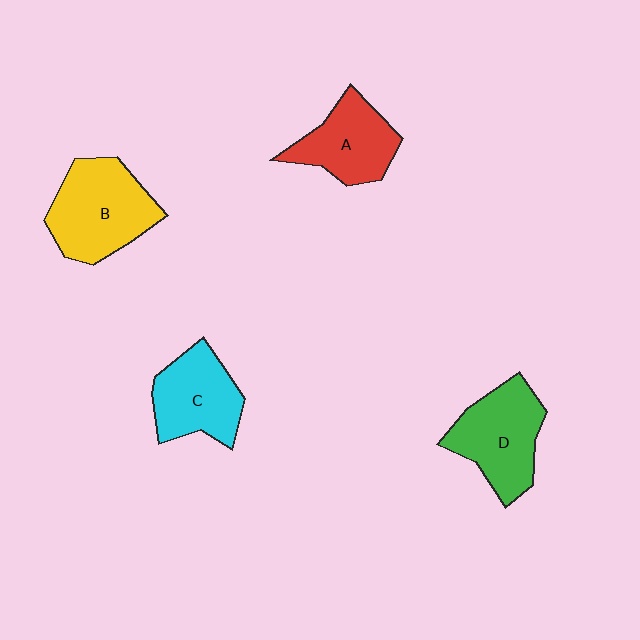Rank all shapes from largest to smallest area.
From largest to smallest: B (yellow), D (green), C (cyan), A (red).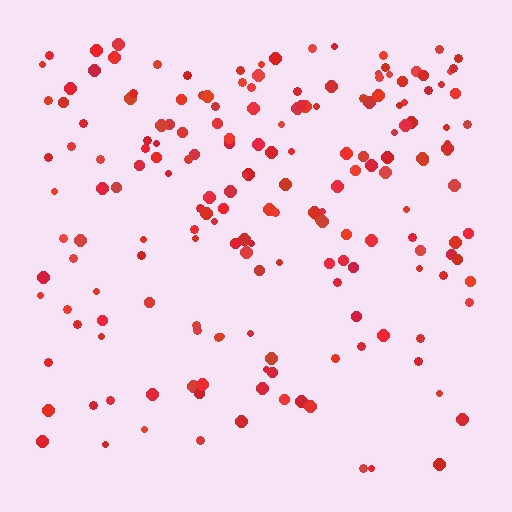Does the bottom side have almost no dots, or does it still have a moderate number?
Still a moderate number, just noticeably fewer than the top.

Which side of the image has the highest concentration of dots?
The top.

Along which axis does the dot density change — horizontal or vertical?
Vertical.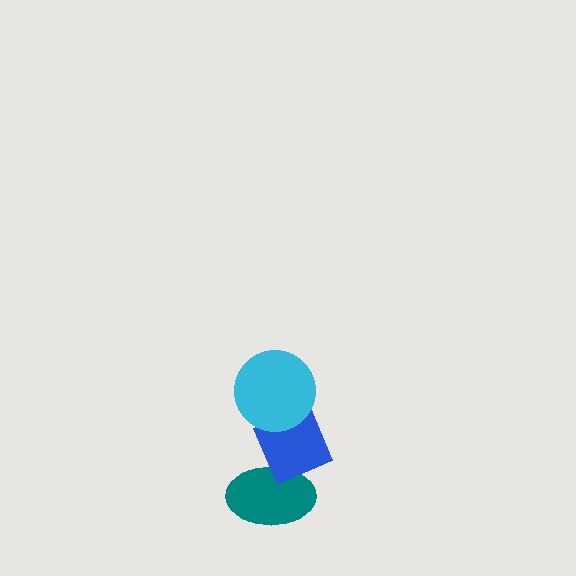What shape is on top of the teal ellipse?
The blue diamond is on top of the teal ellipse.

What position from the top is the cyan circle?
The cyan circle is 1st from the top.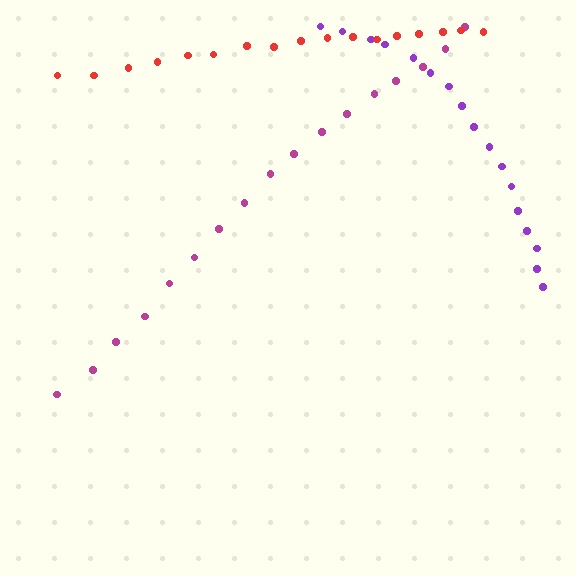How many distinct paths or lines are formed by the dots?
There are 3 distinct paths.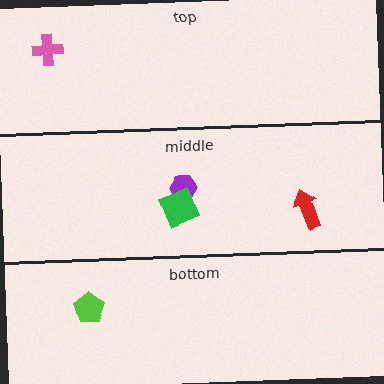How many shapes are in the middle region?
3.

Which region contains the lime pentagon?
The bottom region.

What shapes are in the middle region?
The purple hexagon, the green diamond, the red arrow.